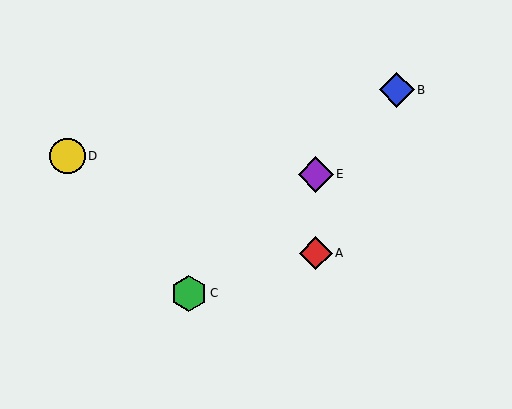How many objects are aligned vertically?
2 objects (A, E) are aligned vertically.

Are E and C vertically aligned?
No, E is at x≈316 and C is at x≈189.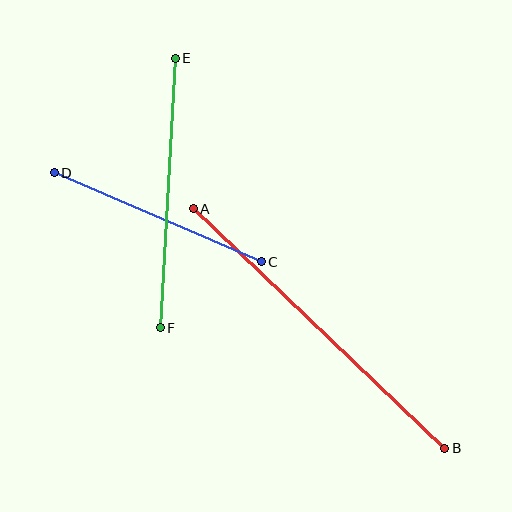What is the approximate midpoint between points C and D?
The midpoint is at approximately (158, 217) pixels.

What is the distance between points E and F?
The distance is approximately 270 pixels.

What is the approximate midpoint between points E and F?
The midpoint is at approximately (168, 193) pixels.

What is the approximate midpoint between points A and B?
The midpoint is at approximately (319, 328) pixels.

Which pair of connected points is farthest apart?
Points A and B are farthest apart.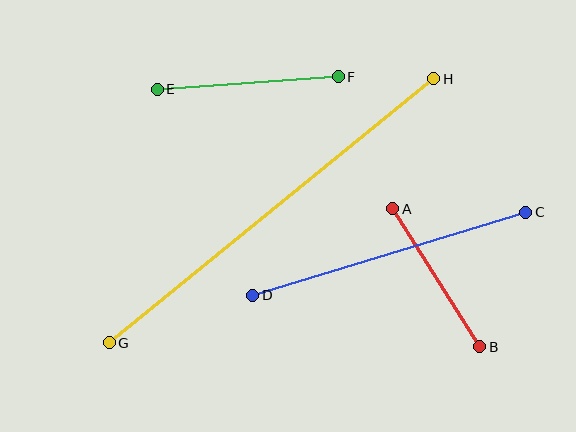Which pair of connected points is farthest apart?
Points G and H are farthest apart.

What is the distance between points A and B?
The distance is approximately 163 pixels.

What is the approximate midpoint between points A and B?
The midpoint is at approximately (436, 278) pixels.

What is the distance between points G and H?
The distance is approximately 418 pixels.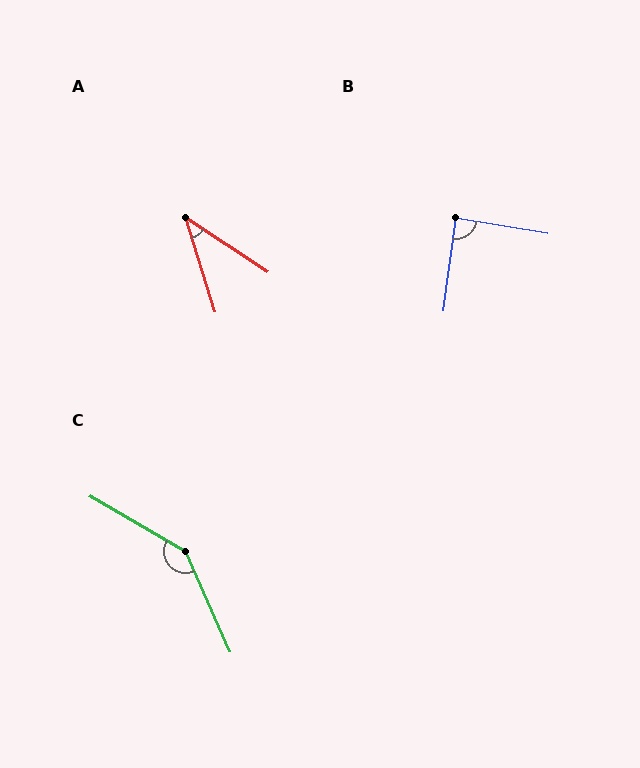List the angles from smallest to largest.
A (39°), B (88°), C (144°).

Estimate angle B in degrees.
Approximately 88 degrees.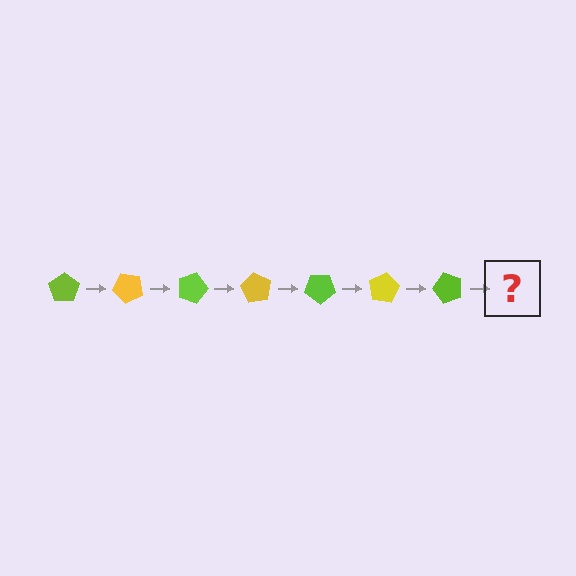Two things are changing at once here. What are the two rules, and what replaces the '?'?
The two rules are that it rotates 45 degrees each step and the color cycles through lime and yellow. The '?' should be a yellow pentagon, rotated 315 degrees from the start.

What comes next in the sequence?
The next element should be a yellow pentagon, rotated 315 degrees from the start.